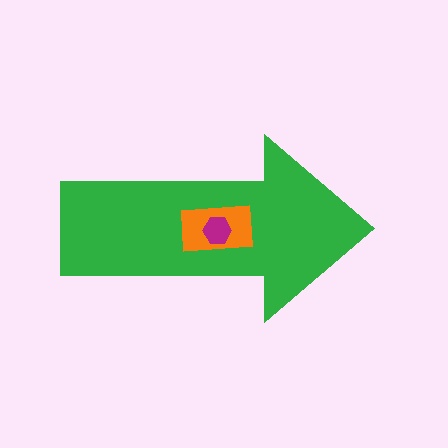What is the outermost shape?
The green arrow.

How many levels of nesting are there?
3.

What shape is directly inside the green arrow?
The orange rectangle.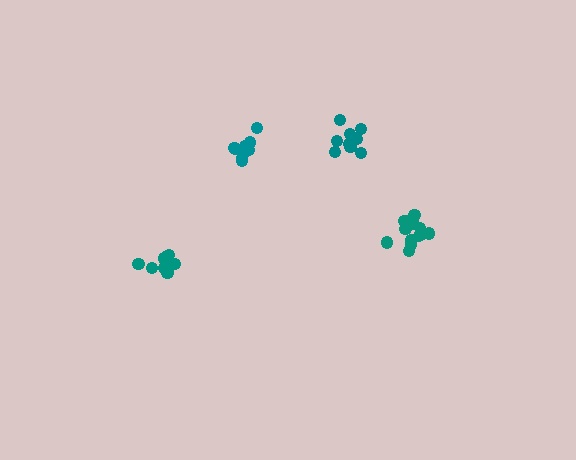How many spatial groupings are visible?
There are 4 spatial groupings.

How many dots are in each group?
Group 1: 13 dots, Group 2: 12 dots, Group 3: 11 dots, Group 4: 9 dots (45 total).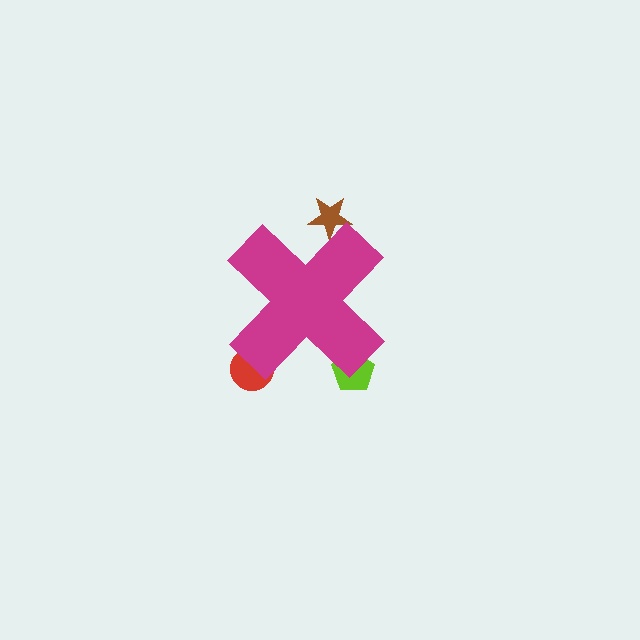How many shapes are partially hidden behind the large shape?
3 shapes are partially hidden.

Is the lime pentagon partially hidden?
Yes, the lime pentagon is partially hidden behind the magenta cross.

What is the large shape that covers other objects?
A magenta cross.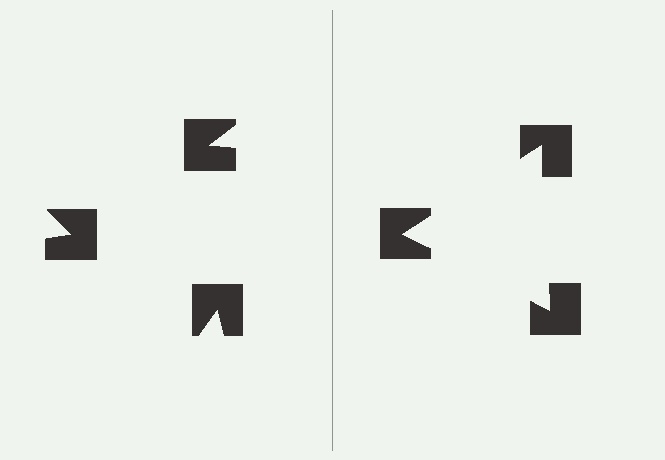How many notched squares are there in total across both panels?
6 — 3 on each side.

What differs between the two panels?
The notched squares are positioned identically on both sides; only the wedge orientations differ. On the right they align to a triangle; on the left they are misaligned.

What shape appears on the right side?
An illusory triangle.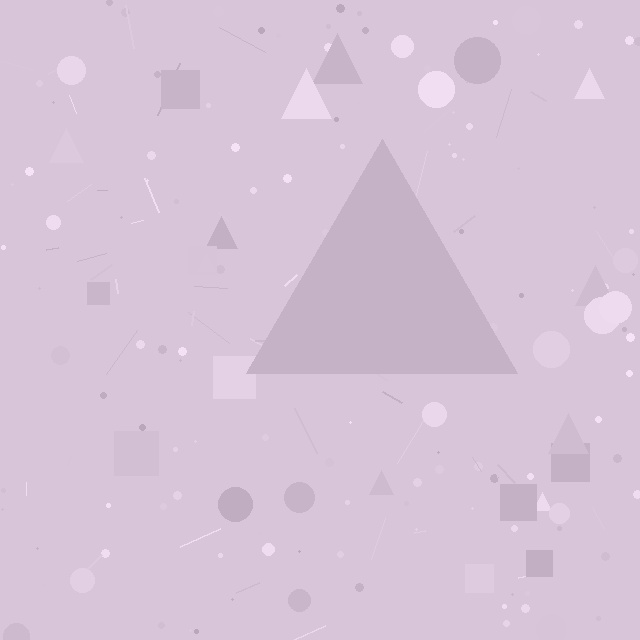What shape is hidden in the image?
A triangle is hidden in the image.